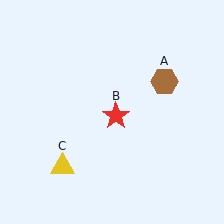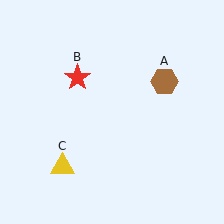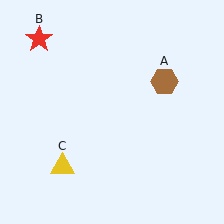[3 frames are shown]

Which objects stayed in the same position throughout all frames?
Brown hexagon (object A) and yellow triangle (object C) remained stationary.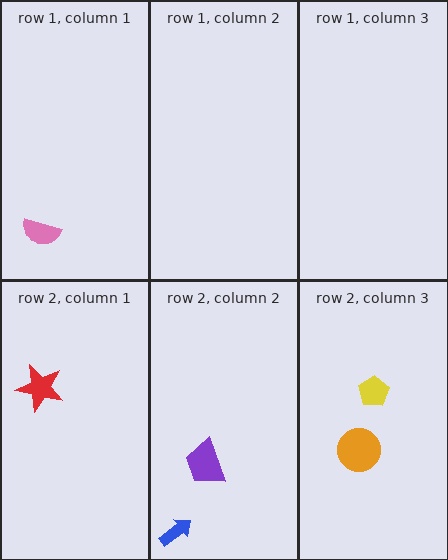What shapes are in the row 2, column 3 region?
The orange circle, the yellow pentagon.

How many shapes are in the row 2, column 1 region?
1.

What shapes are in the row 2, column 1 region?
The red star.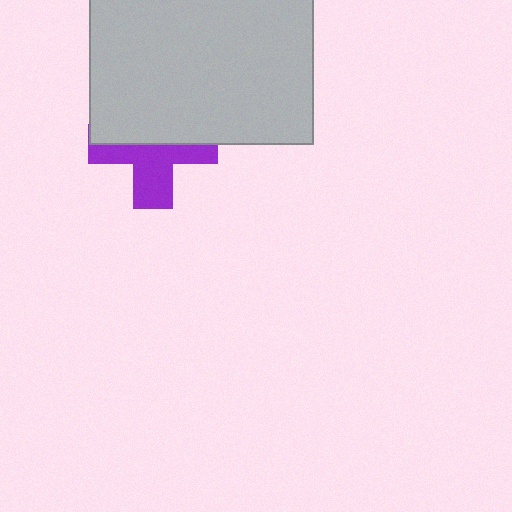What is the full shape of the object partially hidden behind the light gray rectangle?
The partially hidden object is a purple cross.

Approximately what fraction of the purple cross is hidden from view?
Roughly 52% of the purple cross is hidden behind the light gray rectangle.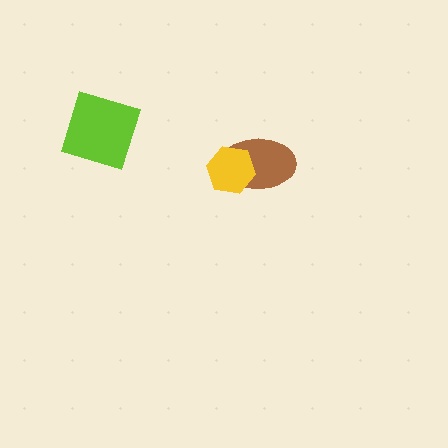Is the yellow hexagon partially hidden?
No, no other shape covers it.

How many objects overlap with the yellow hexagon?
1 object overlaps with the yellow hexagon.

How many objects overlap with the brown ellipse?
1 object overlaps with the brown ellipse.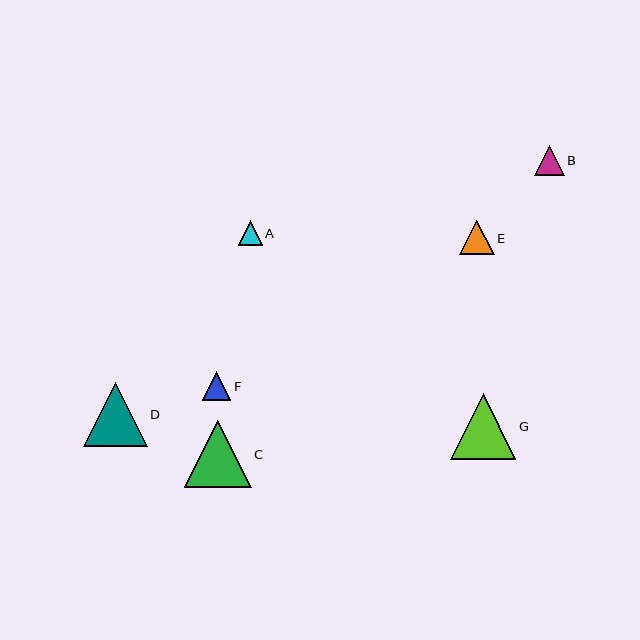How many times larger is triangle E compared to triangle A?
Triangle E is approximately 1.4 times the size of triangle A.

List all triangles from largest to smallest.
From largest to smallest: C, G, D, E, B, F, A.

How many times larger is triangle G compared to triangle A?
Triangle G is approximately 2.7 times the size of triangle A.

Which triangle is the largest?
Triangle C is the largest with a size of approximately 67 pixels.